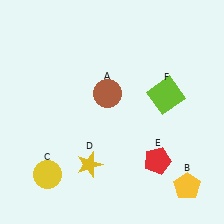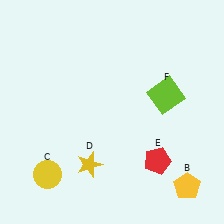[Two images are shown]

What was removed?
The brown circle (A) was removed in Image 2.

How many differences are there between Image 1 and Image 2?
There is 1 difference between the two images.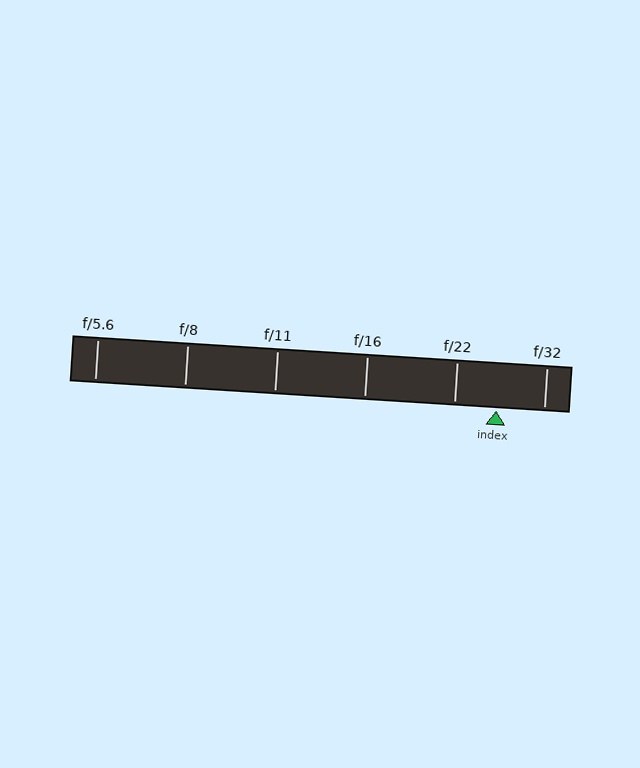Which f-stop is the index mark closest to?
The index mark is closest to f/22.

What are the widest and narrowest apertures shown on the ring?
The widest aperture shown is f/5.6 and the narrowest is f/32.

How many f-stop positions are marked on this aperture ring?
There are 6 f-stop positions marked.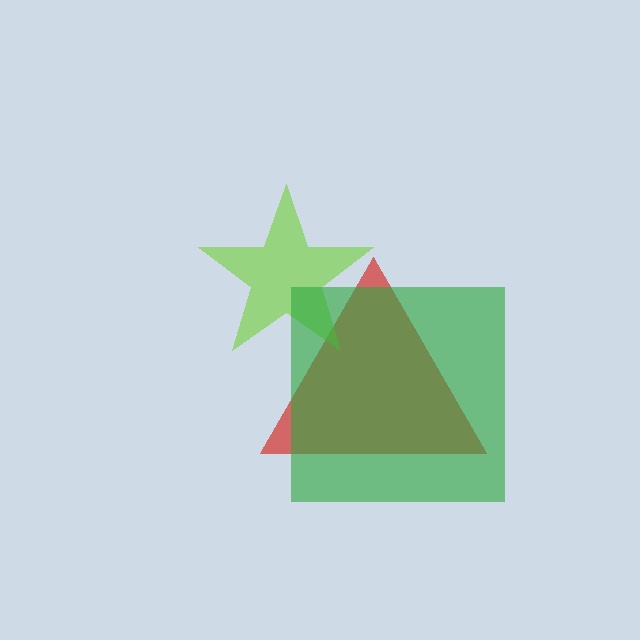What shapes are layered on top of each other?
The layered shapes are: a red triangle, a lime star, a green square.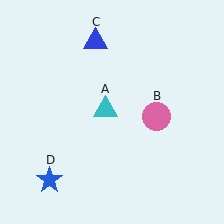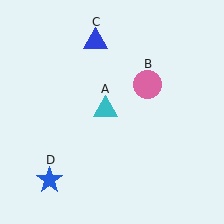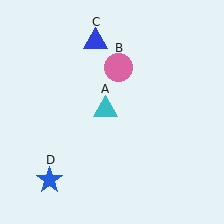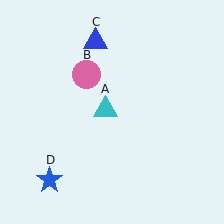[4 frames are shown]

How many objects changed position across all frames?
1 object changed position: pink circle (object B).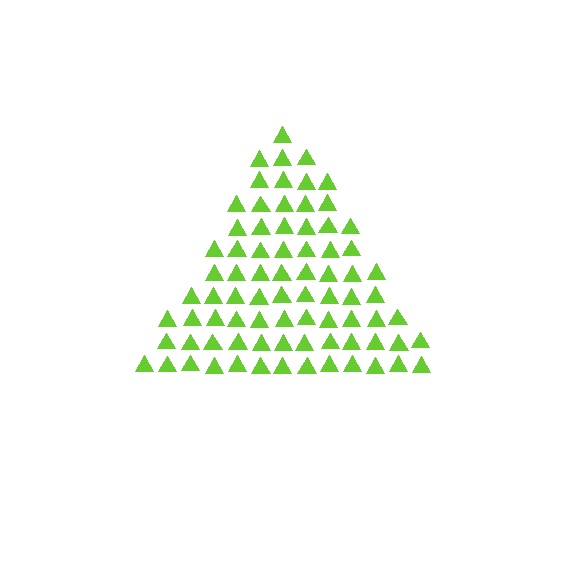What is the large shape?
The large shape is a triangle.